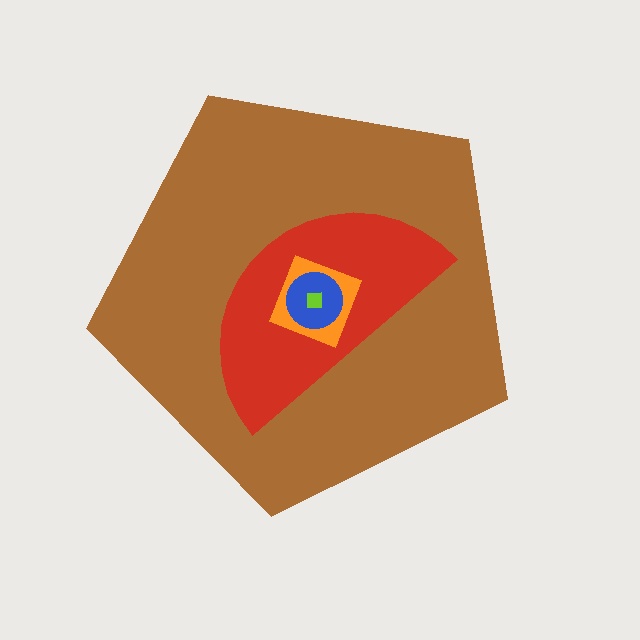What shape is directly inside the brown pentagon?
The red semicircle.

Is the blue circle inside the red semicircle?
Yes.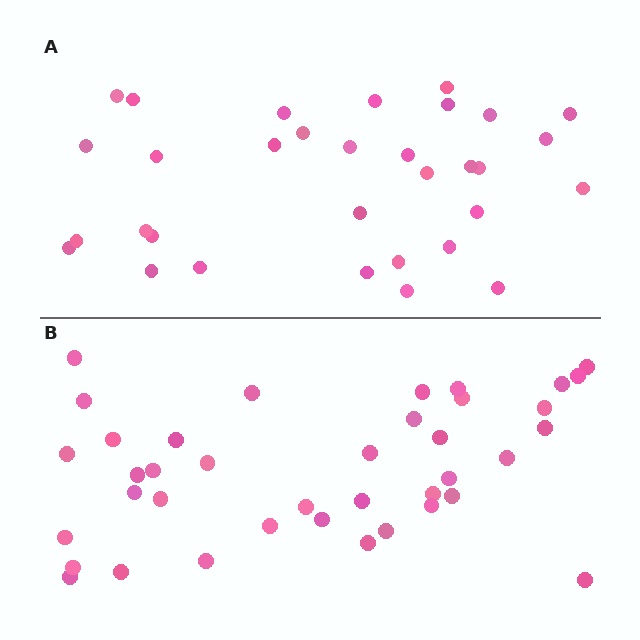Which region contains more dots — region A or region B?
Region B (the bottom region) has more dots.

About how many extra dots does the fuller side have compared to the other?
Region B has roughly 8 or so more dots than region A.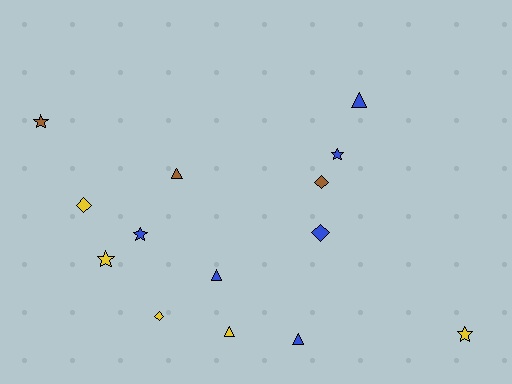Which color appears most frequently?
Blue, with 6 objects.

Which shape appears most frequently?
Triangle, with 5 objects.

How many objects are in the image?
There are 14 objects.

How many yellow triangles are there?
There is 1 yellow triangle.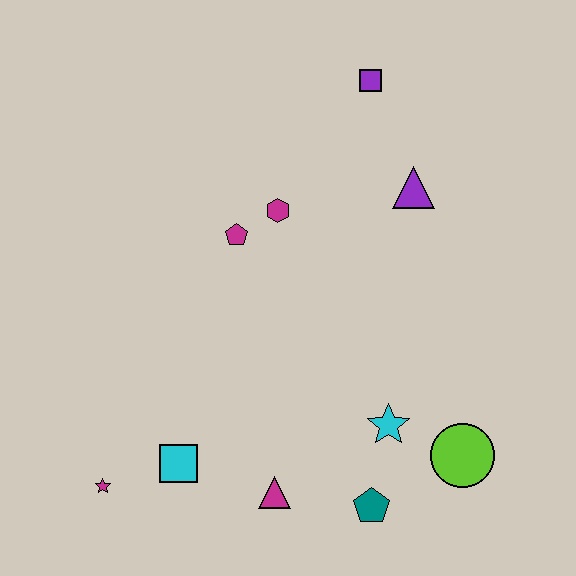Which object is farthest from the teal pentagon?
The purple square is farthest from the teal pentagon.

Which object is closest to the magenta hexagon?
The magenta pentagon is closest to the magenta hexagon.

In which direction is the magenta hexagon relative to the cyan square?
The magenta hexagon is above the cyan square.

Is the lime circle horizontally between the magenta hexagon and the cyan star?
No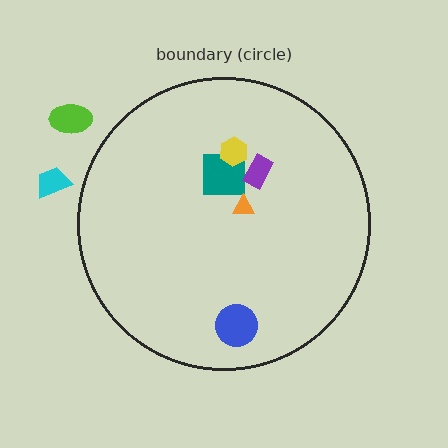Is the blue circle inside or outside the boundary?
Inside.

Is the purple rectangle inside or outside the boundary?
Inside.